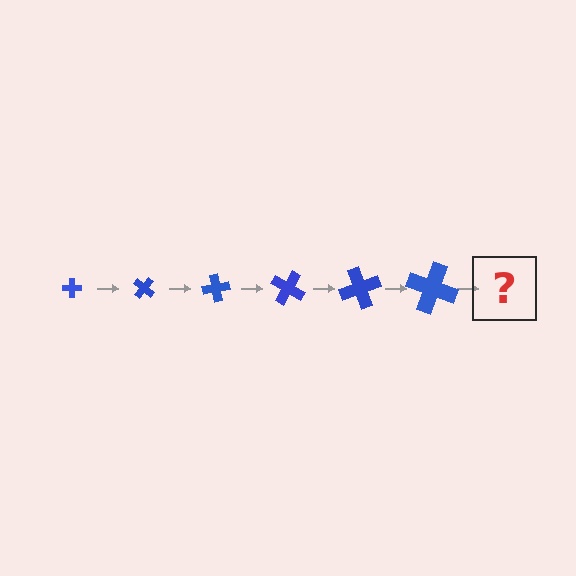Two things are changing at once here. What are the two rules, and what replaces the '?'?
The two rules are that the cross grows larger each step and it rotates 40 degrees each step. The '?' should be a cross, larger than the previous one and rotated 240 degrees from the start.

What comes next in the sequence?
The next element should be a cross, larger than the previous one and rotated 240 degrees from the start.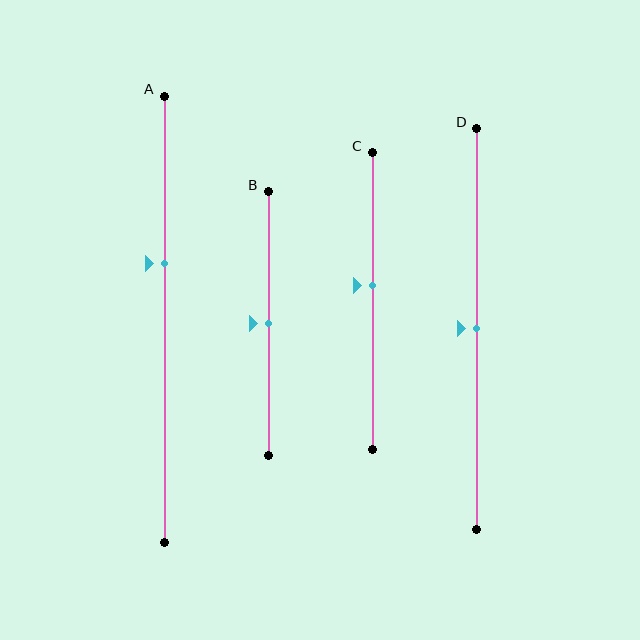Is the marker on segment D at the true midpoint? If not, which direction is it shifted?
Yes, the marker on segment D is at the true midpoint.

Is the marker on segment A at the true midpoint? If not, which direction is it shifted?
No, the marker on segment A is shifted upward by about 12% of the segment length.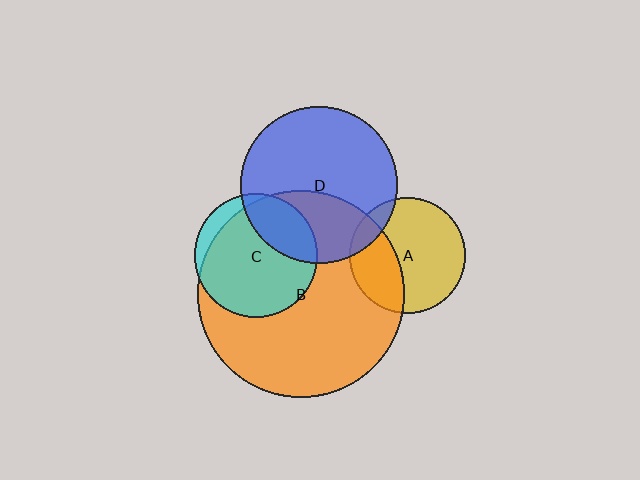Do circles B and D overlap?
Yes.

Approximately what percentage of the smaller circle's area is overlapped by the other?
Approximately 35%.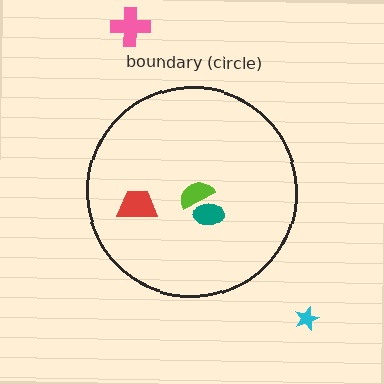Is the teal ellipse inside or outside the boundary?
Inside.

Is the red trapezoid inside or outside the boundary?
Inside.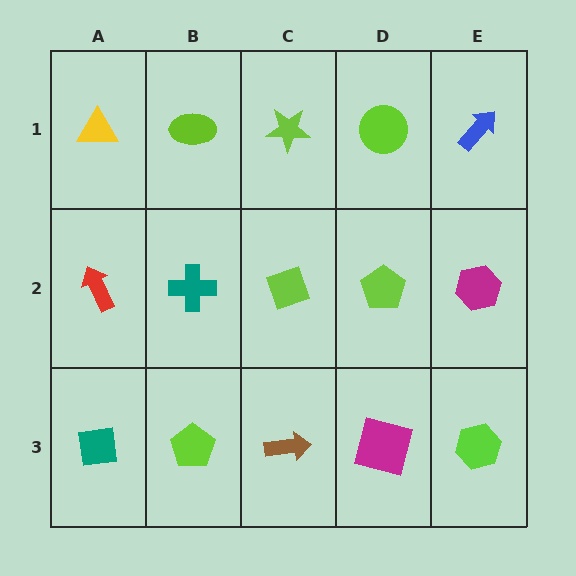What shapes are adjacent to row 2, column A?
A yellow triangle (row 1, column A), a teal square (row 3, column A), a teal cross (row 2, column B).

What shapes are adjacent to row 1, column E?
A magenta hexagon (row 2, column E), a lime circle (row 1, column D).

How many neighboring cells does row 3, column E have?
2.